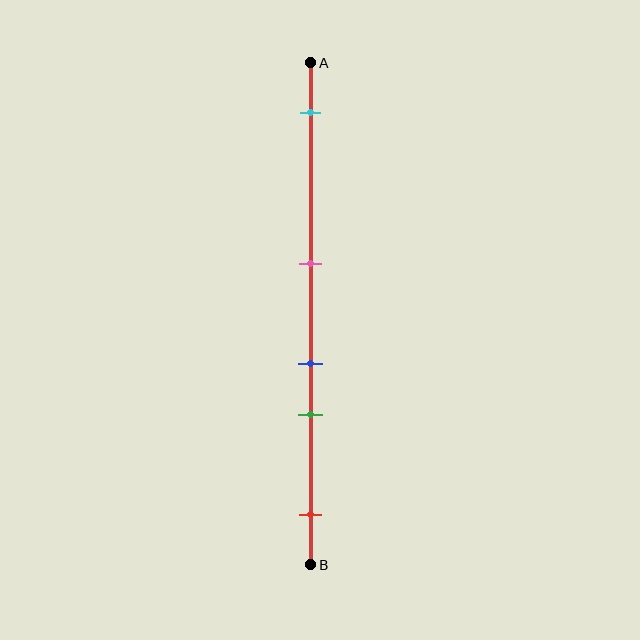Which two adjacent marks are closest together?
The blue and green marks are the closest adjacent pair.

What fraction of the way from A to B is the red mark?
The red mark is approximately 90% (0.9) of the way from A to B.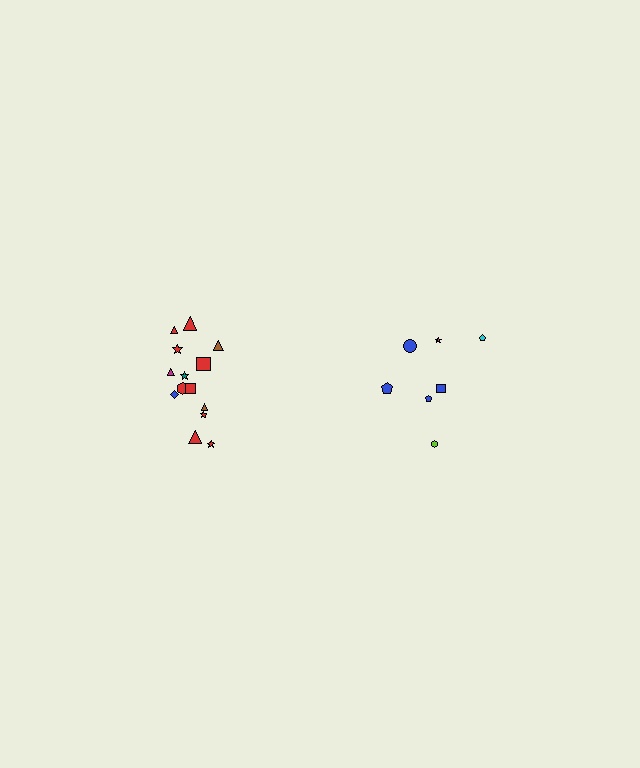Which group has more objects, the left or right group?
The left group.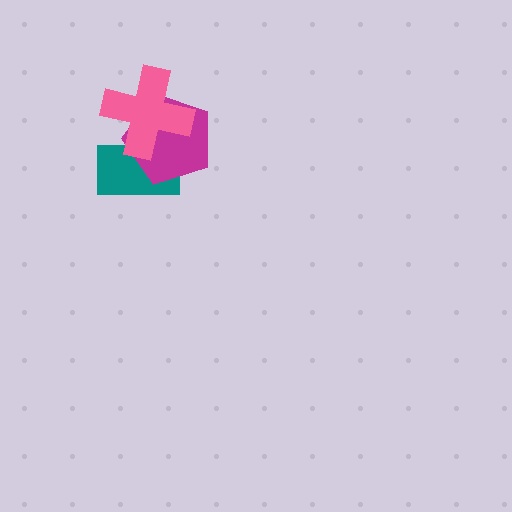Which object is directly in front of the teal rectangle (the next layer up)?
The magenta pentagon is directly in front of the teal rectangle.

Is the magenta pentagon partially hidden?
Yes, it is partially covered by another shape.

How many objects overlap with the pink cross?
2 objects overlap with the pink cross.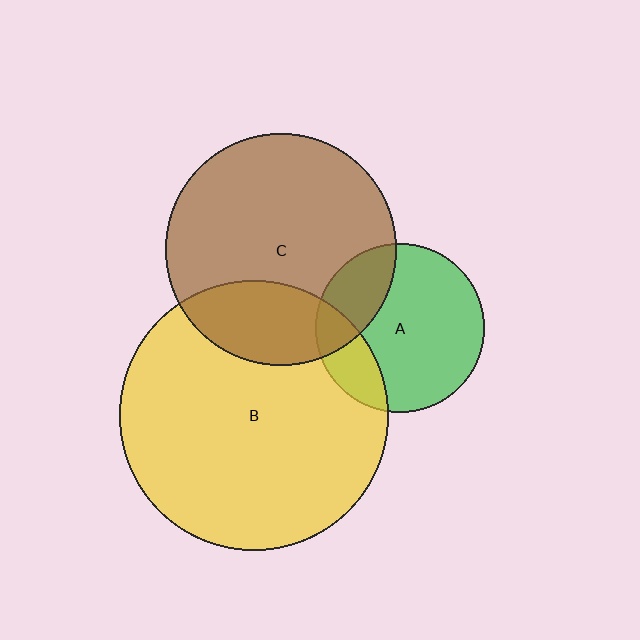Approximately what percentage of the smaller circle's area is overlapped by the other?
Approximately 20%.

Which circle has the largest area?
Circle B (yellow).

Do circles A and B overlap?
Yes.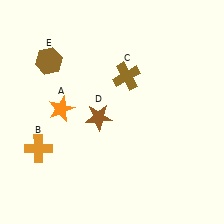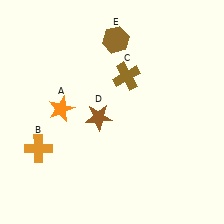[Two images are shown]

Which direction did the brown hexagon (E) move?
The brown hexagon (E) moved right.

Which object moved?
The brown hexagon (E) moved right.